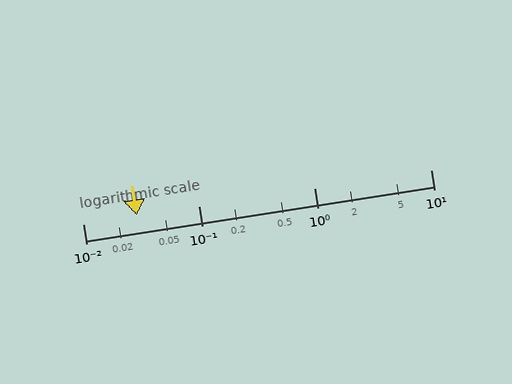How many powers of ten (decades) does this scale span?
The scale spans 3 decades, from 0.01 to 10.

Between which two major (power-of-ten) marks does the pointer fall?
The pointer is between 0.01 and 0.1.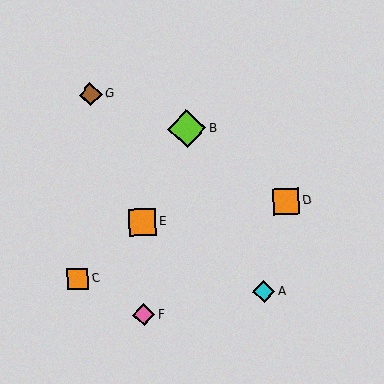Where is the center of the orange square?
The center of the orange square is at (286, 201).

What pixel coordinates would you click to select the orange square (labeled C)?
Click at (78, 279) to select the orange square C.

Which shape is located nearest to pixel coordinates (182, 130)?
The lime diamond (labeled B) at (187, 129) is nearest to that location.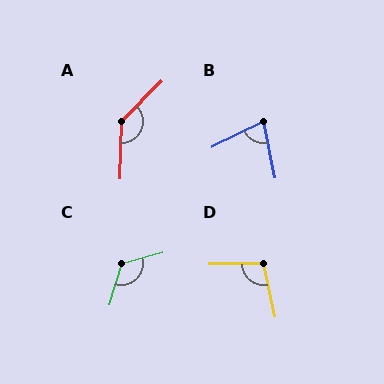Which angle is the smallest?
B, at approximately 75 degrees.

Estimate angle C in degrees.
Approximately 122 degrees.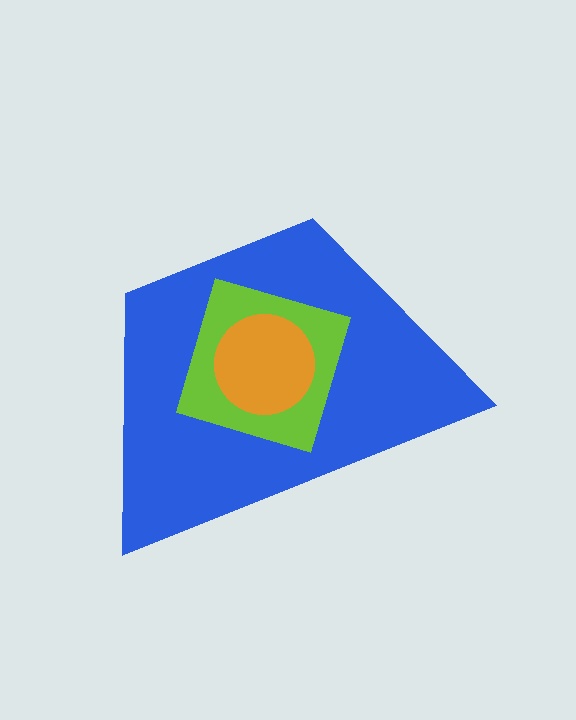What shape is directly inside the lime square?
The orange circle.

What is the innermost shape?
The orange circle.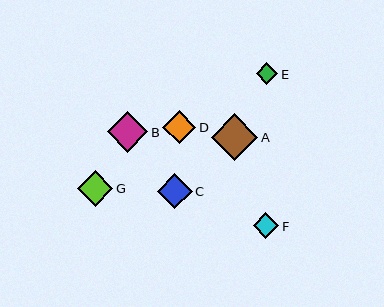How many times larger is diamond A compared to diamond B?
Diamond A is approximately 1.1 times the size of diamond B.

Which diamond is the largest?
Diamond A is the largest with a size of approximately 46 pixels.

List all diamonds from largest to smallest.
From largest to smallest: A, B, G, C, D, F, E.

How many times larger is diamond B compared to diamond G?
Diamond B is approximately 1.1 times the size of diamond G.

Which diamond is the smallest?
Diamond E is the smallest with a size of approximately 22 pixels.